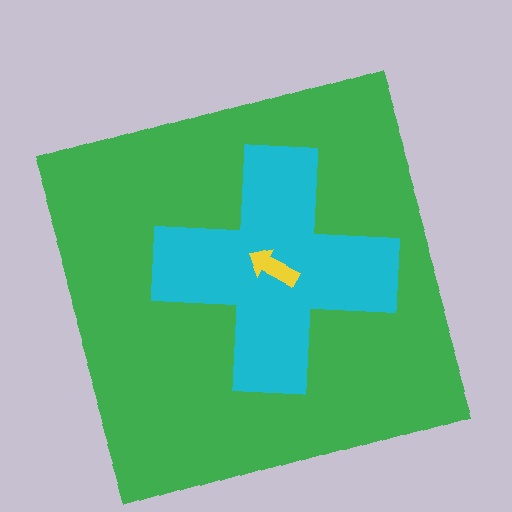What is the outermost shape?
The green square.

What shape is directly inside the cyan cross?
The yellow arrow.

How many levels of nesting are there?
3.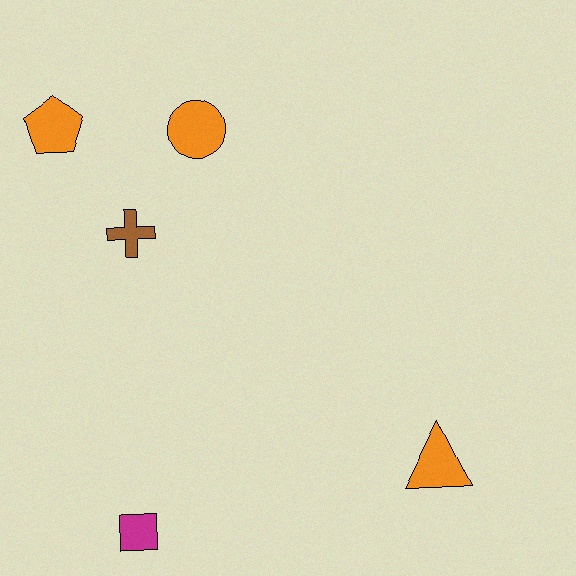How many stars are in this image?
There are no stars.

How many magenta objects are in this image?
There is 1 magenta object.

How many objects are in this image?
There are 5 objects.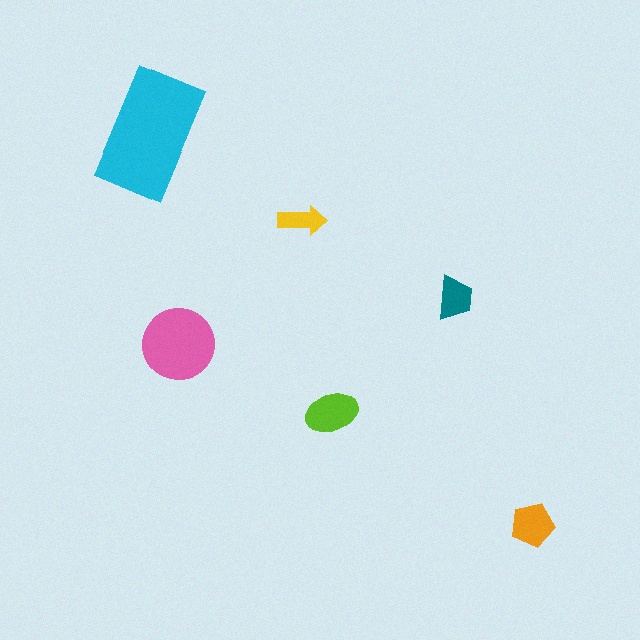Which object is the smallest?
The yellow arrow.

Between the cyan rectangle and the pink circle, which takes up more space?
The cyan rectangle.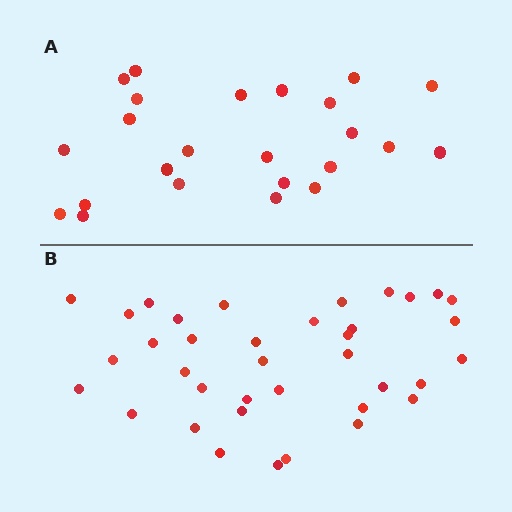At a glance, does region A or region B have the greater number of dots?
Region B (the bottom region) has more dots.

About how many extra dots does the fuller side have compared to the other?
Region B has approximately 15 more dots than region A.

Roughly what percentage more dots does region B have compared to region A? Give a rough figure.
About 55% more.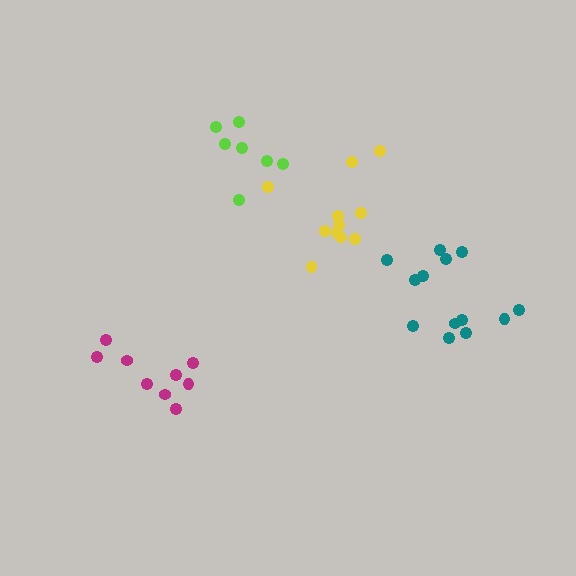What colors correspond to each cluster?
The clusters are colored: yellow, lime, teal, magenta.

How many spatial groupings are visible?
There are 4 spatial groupings.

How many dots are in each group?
Group 1: 11 dots, Group 2: 7 dots, Group 3: 13 dots, Group 4: 9 dots (40 total).